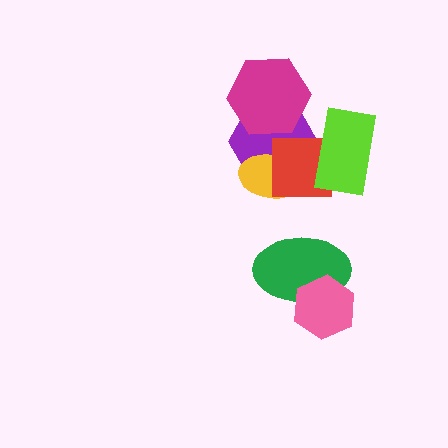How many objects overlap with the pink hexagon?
1 object overlaps with the pink hexagon.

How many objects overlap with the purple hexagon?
4 objects overlap with the purple hexagon.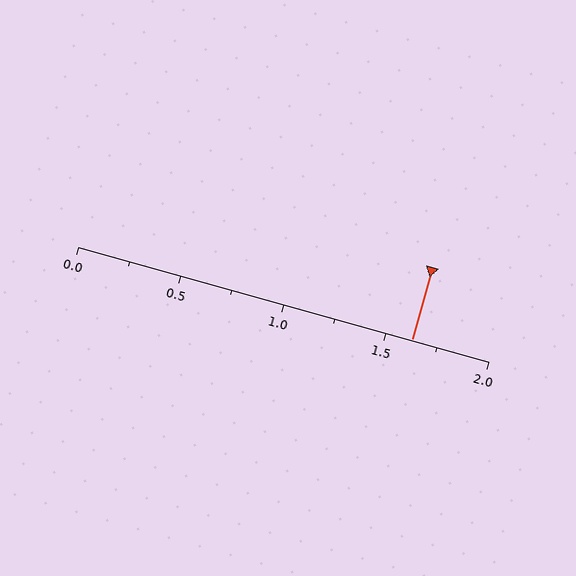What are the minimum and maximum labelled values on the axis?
The axis runs from 0.0 to 2.0.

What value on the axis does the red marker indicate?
The marker indicates approximately 1.62.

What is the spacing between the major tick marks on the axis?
The major ticks are spaced 0.5 apart.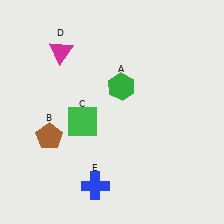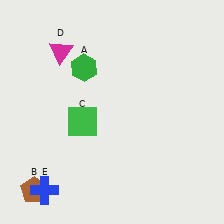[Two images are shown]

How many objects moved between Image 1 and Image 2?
3 objects moved between the two images.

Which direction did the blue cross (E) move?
The blue cross (E) moved left.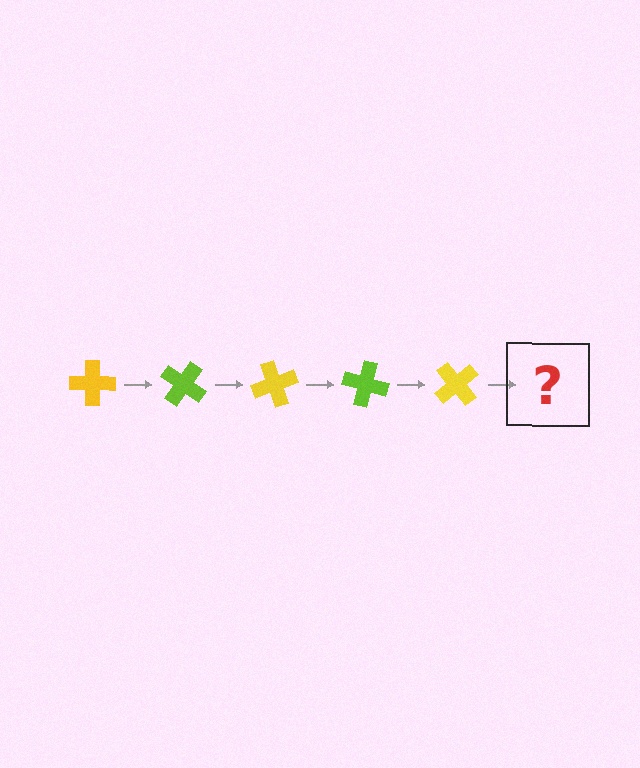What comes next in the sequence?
The next element should be a lime cross, rotated 175 degrees from the start.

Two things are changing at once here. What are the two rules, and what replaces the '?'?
The two rules are that it rotates 35 degrees each step and the color cycles through yellow and lime. The '?' should be a lime cross, rotated 175 degrees from the start.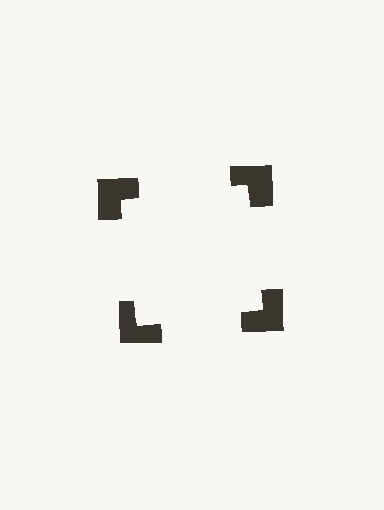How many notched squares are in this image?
There are 4 — one at each vertex of the illusory square.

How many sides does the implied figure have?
4 sides.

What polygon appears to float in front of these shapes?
An illusory square — its edges are inferred from the aligned wedge cuts in the notched squares, not physically drawn.